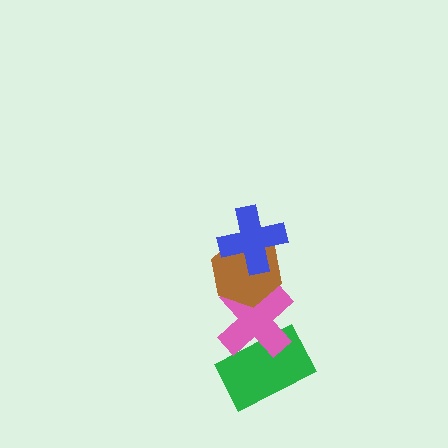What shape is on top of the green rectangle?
The pink cross is on top of the green rectangle.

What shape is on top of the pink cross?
The brown hexagon is on top of the pink cross.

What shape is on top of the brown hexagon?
The blue cross is on top of the brown hexagon.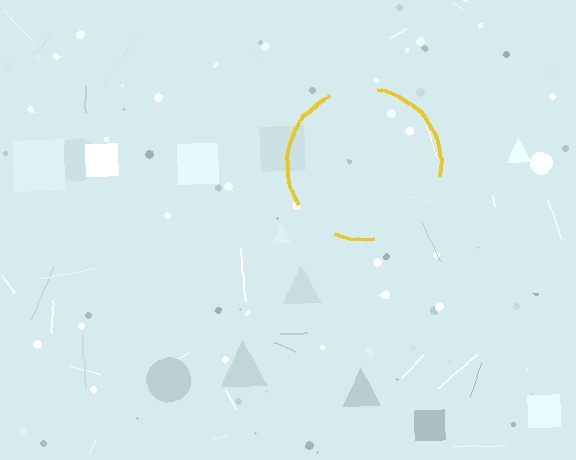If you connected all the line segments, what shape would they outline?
They would outline a circle.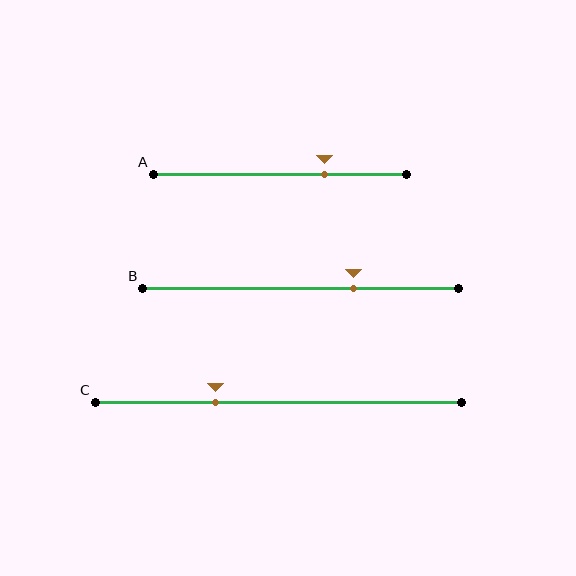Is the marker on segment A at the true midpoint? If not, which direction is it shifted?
No, the marker on segment A is shifted to the right by about 18% of the segment length.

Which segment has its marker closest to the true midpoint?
Segment B has its marker closest to the true midpoint.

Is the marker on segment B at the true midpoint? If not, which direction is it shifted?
No, the marker on segment B is shifted to the right by about 17% of the segment length.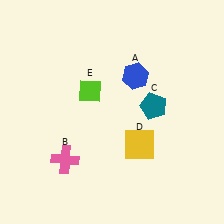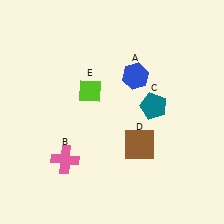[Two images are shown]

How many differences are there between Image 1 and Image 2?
There is 1 difference between the two images.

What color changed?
The square (D) changed from yellow in Image 1 to brown in Image 2.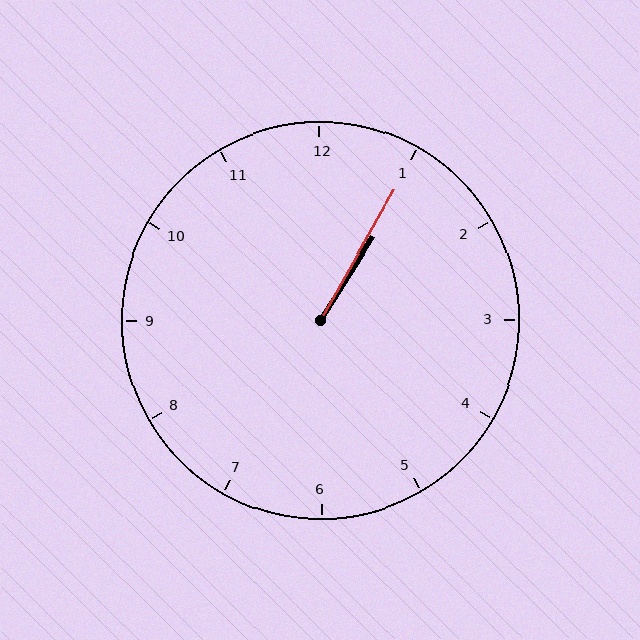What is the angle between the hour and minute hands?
Approximately 2 degrees.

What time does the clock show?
1:05.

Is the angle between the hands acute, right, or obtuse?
It is acute.